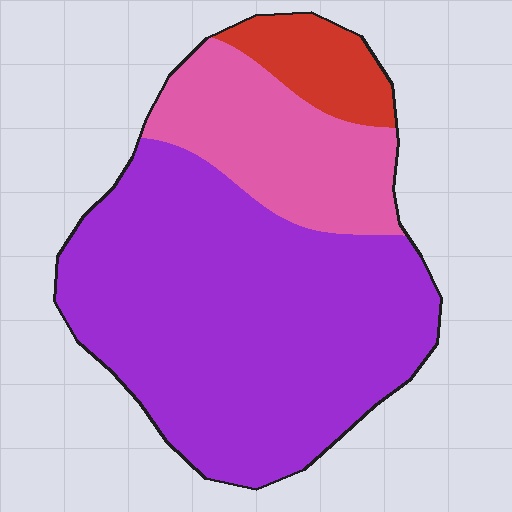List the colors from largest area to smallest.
From largest to smallest: purple, pink, red.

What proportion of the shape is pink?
Pink takes up about one quarter (1/4) of the shape.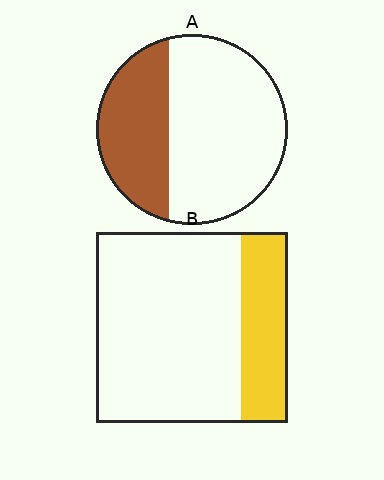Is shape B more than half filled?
No.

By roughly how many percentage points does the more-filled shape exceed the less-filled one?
By roughly 10 percentage points (A over B).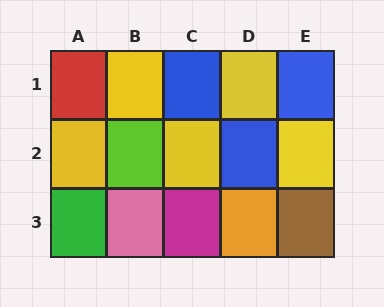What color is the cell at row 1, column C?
Blue.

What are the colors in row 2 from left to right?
Yellow, lime, yellow, blue, yellow.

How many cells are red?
1 cell is red.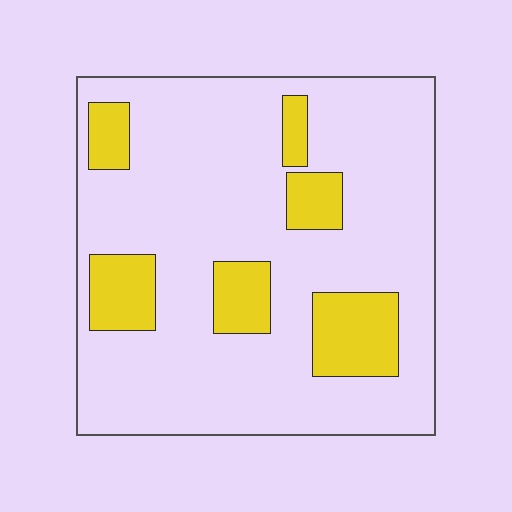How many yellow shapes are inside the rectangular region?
6.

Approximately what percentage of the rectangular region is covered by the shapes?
Approximately 20%.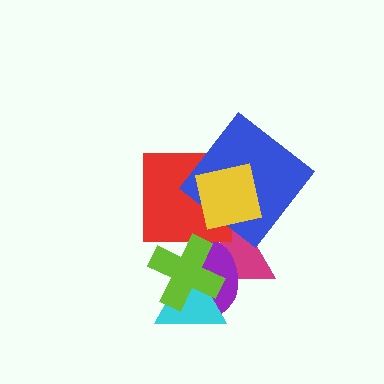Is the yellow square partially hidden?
No, no other shape covers it.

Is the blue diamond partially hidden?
Yes, it is partially covered by another shape.